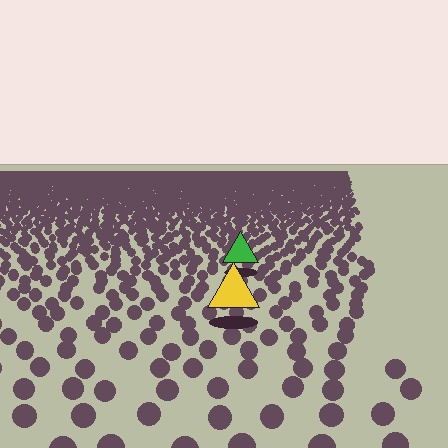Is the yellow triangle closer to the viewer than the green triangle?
Yes. The yellow triangle is closer — you can tell from the texture gradient: the ground texture is coarser near it.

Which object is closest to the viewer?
The yellow triangle is closest. The texture marks near it are larger and more spread out.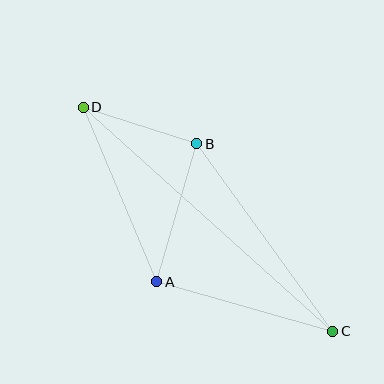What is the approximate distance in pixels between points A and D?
The distance between A and D is approximately 189 pixels.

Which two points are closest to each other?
Points B and D are closest to each other.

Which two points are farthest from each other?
Points C and D are farthest from each other.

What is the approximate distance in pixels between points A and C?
The distance between A and C is approximately 183 pixels.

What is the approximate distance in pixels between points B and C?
The distance between B and C is approximately 232 pixels.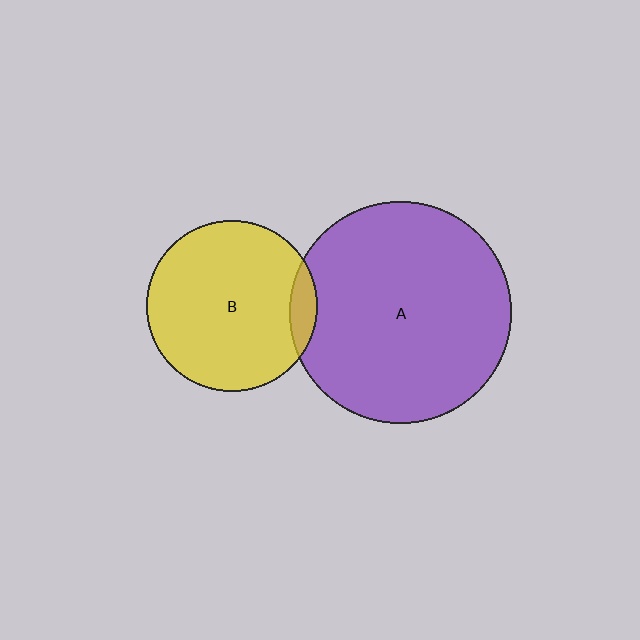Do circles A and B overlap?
Yes.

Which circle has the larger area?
Circle A (purple).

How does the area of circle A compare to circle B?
Approximately 1.7 times.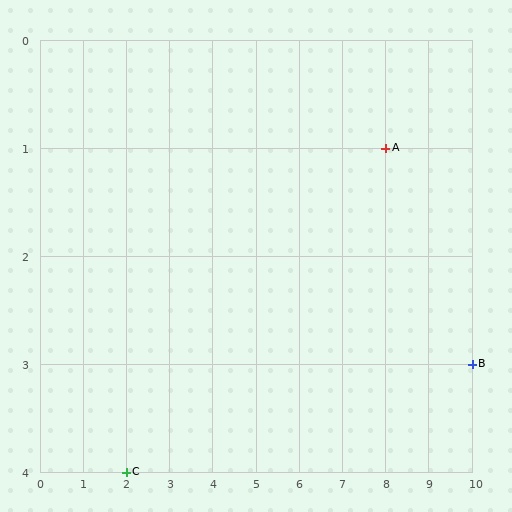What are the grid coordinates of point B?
Point B is at grid coordinates (10, 3).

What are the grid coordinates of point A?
Point A is at grid coordinates (8, 1).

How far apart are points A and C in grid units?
Points A and C are 6 columns and 3 rows apart (about 6.7 grid units diagonally).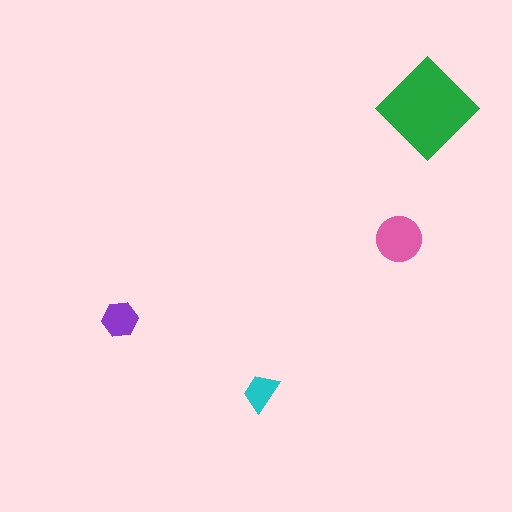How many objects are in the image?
There are 4 objects in the image.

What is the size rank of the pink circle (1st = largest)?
2nd.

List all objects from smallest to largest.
The cyan trapezoid, the purple hexagon, the pink circle, the green diamond.